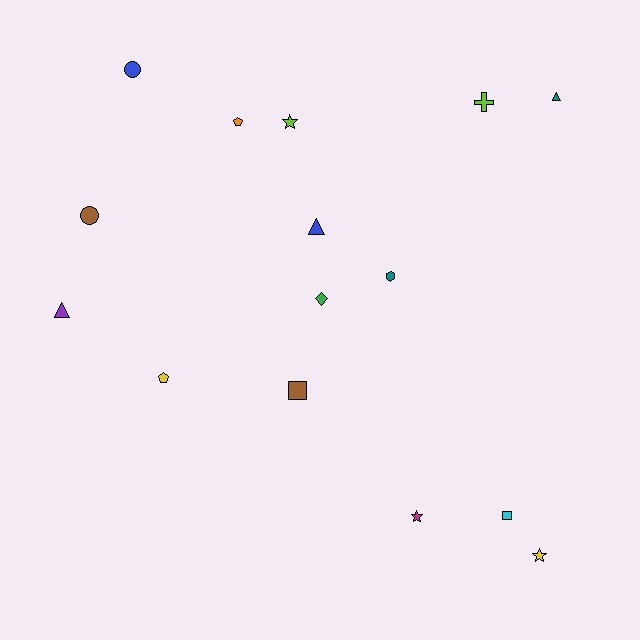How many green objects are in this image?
There is 1 green object.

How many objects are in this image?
There are 15 objects.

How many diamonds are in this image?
There is 1 diamond.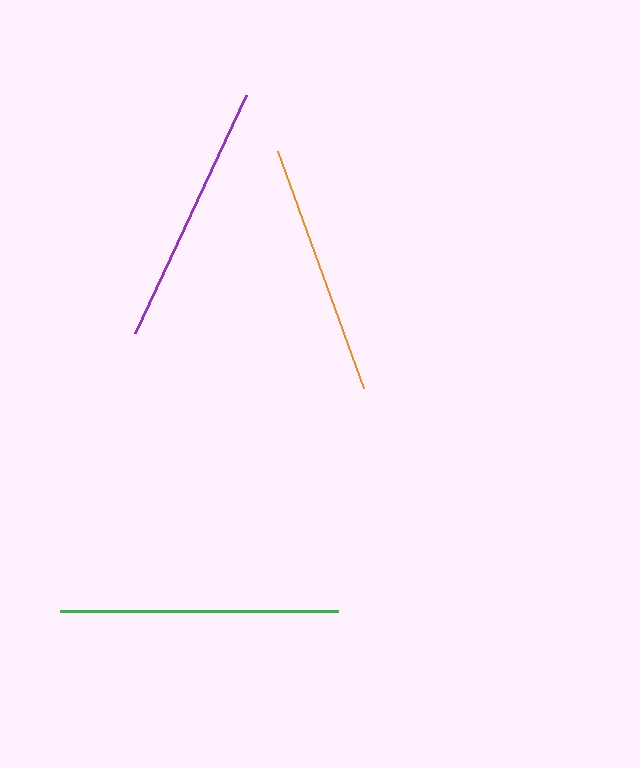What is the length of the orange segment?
The orange segment is approximately 252 pixels long.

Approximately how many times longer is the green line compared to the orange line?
The green line is approximately 1.1 times the length of the orange line.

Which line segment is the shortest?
The orange line is the shortest at approximately 252 pixels.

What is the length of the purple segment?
The purple segment is approximately 262 pixels long.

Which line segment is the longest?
The green line is the longest at approximately 278 pixels.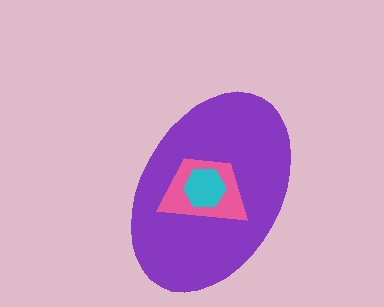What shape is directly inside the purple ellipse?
The pink trapezoid.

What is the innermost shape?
The cyan hexagon.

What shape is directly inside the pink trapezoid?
The cyan hexagon.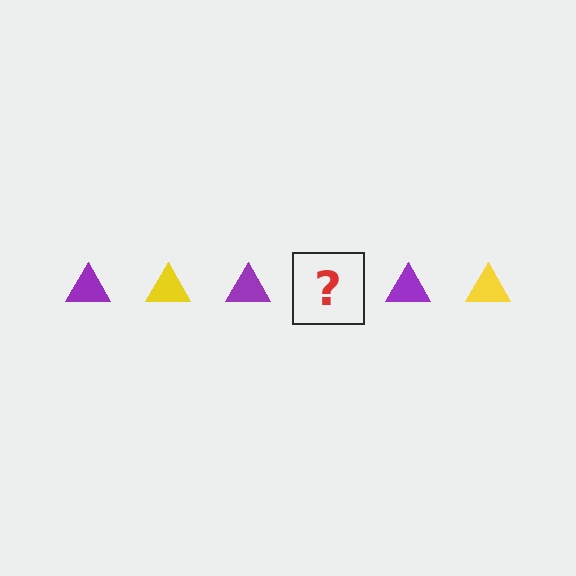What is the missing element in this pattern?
The missing element is a yellow triangle.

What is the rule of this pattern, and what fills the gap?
The rule is that the pattern cycles through purple, yellow triangles. The gap should be filled with a yellow triangle.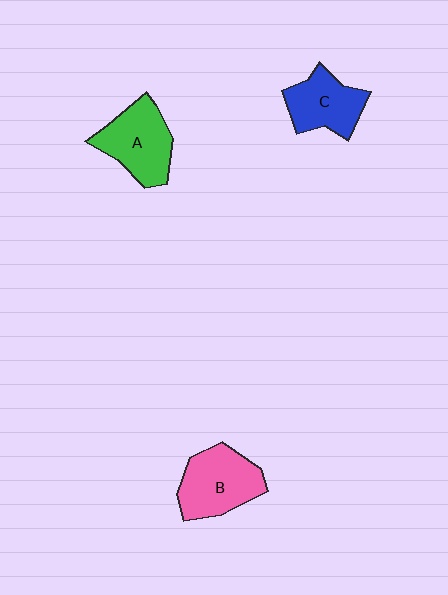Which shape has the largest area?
Shape B (pink).